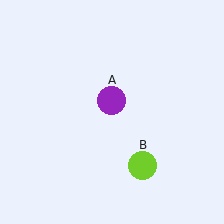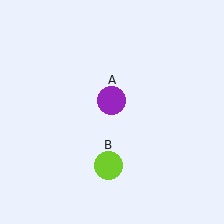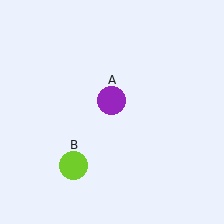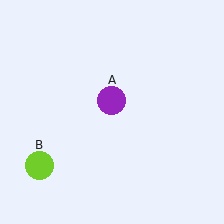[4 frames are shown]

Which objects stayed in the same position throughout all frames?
Purple circle (object A) remained stationary.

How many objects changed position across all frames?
1 object changed position: lime circle (object B).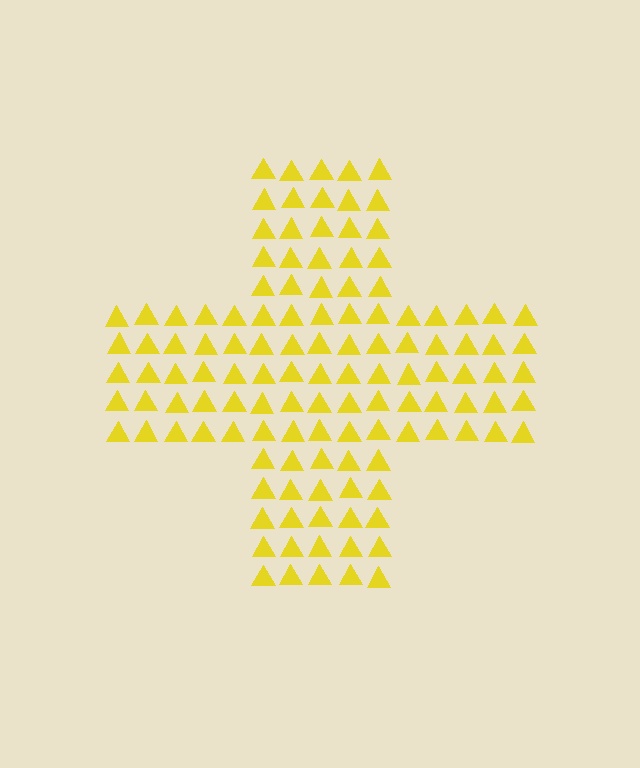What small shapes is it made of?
It is made of small triangles.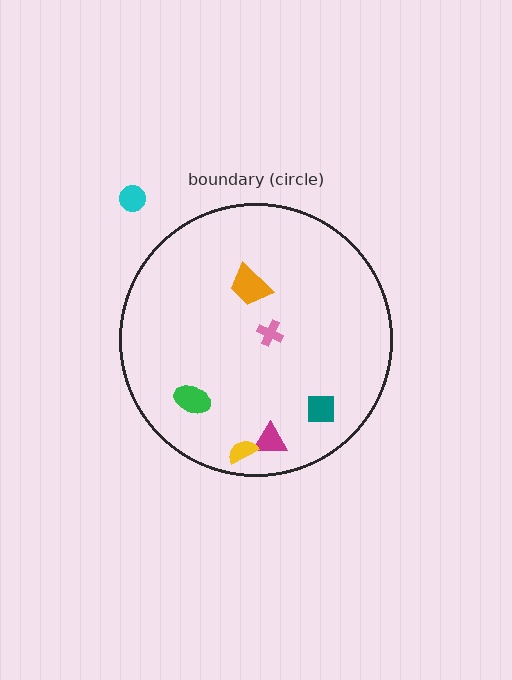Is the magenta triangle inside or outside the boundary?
Inside.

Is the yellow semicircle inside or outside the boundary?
Inside.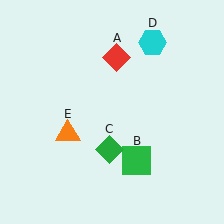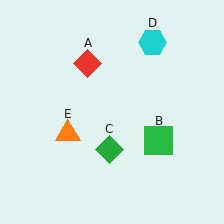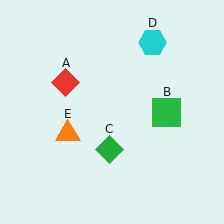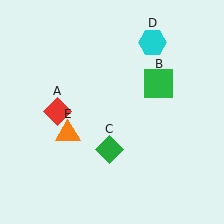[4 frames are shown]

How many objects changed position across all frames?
2 objects changed position: red diamond (object A), green square (object B).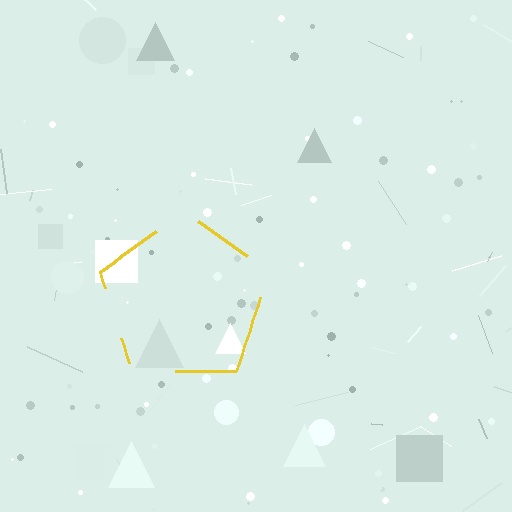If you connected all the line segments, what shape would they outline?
They would outline a pentagon.